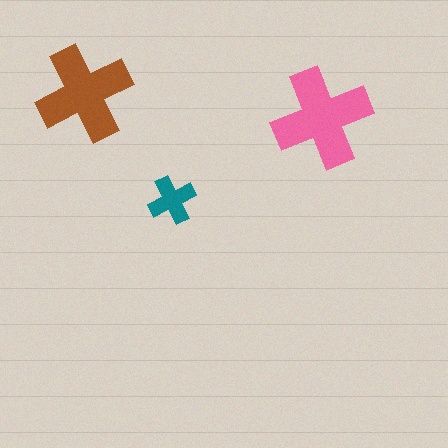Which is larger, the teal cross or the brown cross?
The brown one.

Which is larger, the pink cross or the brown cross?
The pink one.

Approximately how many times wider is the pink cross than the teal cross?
About 2 times wider.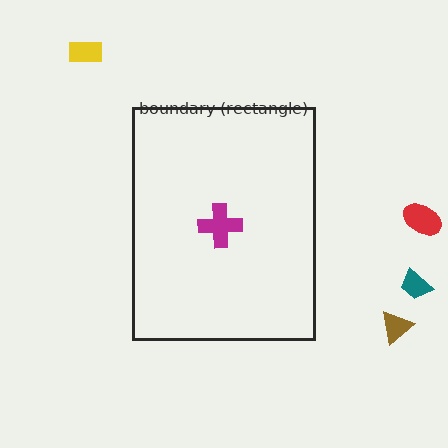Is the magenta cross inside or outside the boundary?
Inside.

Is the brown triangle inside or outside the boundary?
Outside.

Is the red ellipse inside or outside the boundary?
Outside.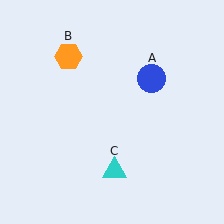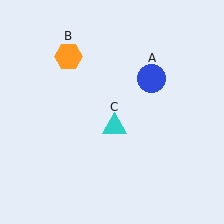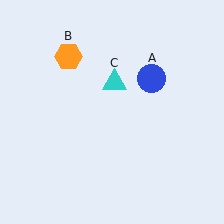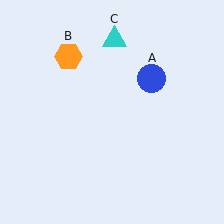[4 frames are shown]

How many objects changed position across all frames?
1 object changed position: cyan triangle (object C).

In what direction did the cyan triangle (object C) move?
The cyan triangle (object C) moved up.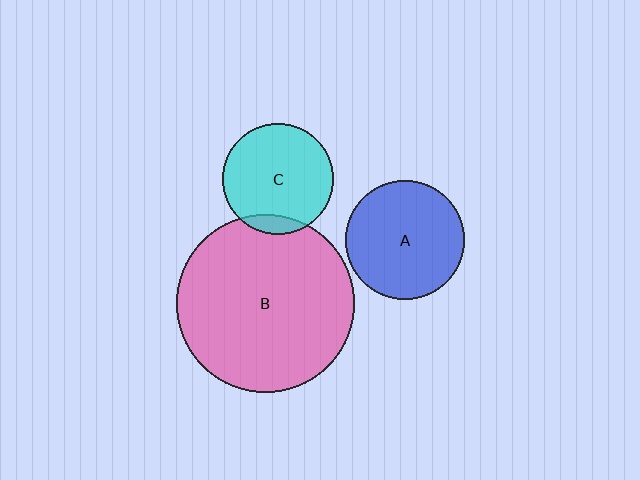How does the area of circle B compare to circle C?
Approximately 2.6 times.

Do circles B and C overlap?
Yes.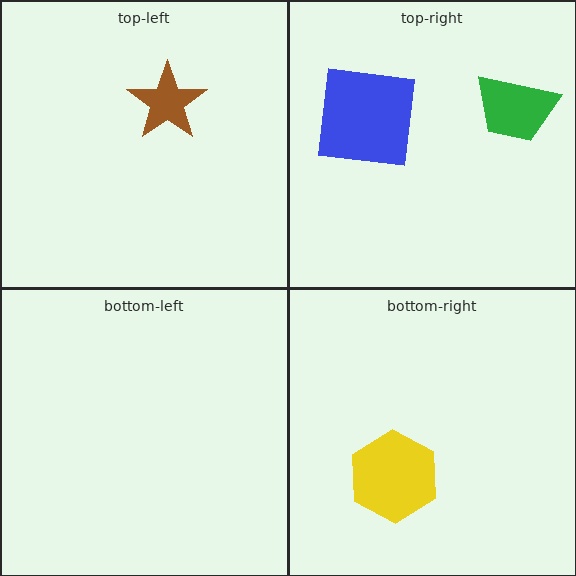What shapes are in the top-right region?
The blue square, the green trapezoid.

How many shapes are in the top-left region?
1.